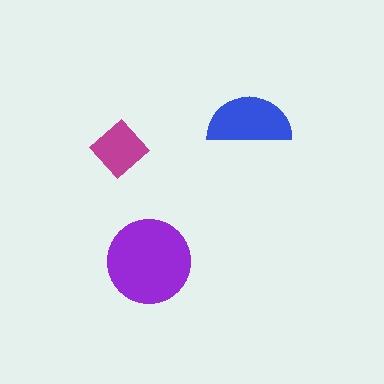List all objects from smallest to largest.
The magenta diamond, the blue semicircle, the purple circle.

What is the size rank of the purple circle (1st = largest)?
1st.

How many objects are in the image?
There are 3 objects in the image.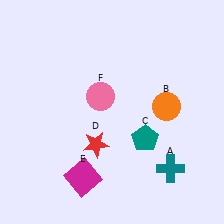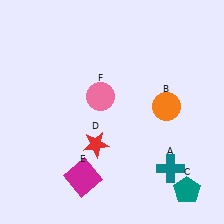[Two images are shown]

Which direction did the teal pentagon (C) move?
The teal pentagon (C) moved down.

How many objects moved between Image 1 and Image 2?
1 object moved between the two images.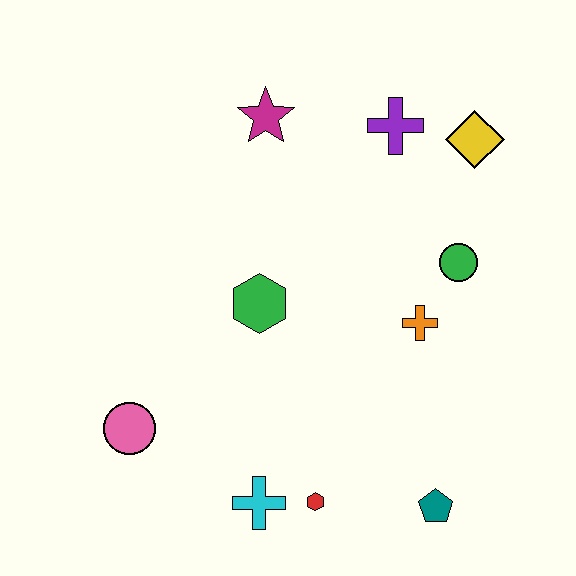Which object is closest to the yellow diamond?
The purple cross is closest to the yellow diamond.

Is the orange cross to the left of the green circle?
Yes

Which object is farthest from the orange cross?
The pink circle is farthest from the orange cross.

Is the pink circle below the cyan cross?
No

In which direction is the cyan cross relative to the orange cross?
The cyan cross is below the orange cross.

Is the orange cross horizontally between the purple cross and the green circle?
Yes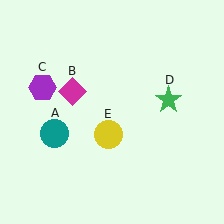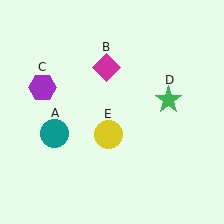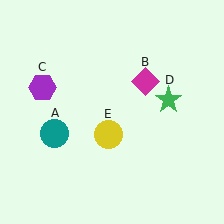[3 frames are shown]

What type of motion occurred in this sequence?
The magenta diamond (object B) rotated clockwise around the center of the scene.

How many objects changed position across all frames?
1 object changed position: magenta diamond (object B).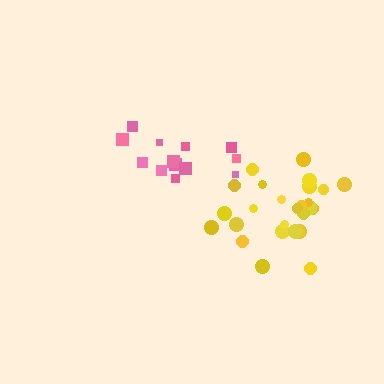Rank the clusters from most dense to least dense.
yellow, pink.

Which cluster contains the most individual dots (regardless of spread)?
Yellow (26).